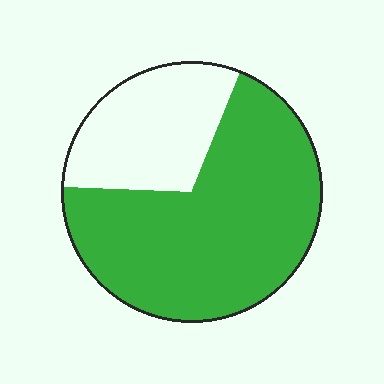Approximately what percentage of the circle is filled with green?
Approximately 70%.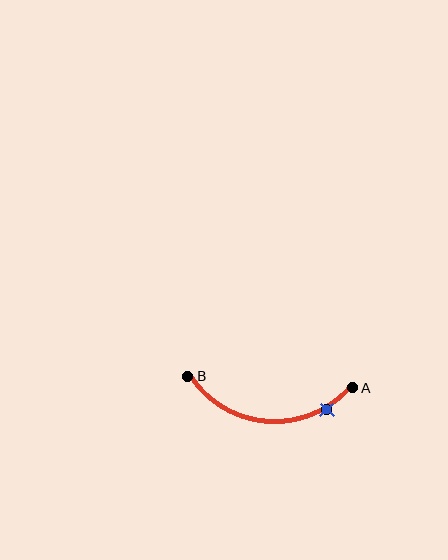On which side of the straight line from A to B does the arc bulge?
The arc bulges below the straight line connecting A and B.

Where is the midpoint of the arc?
The arc midpoint is the point on the curve farthest from the straight line joining A and B. It sits below that line.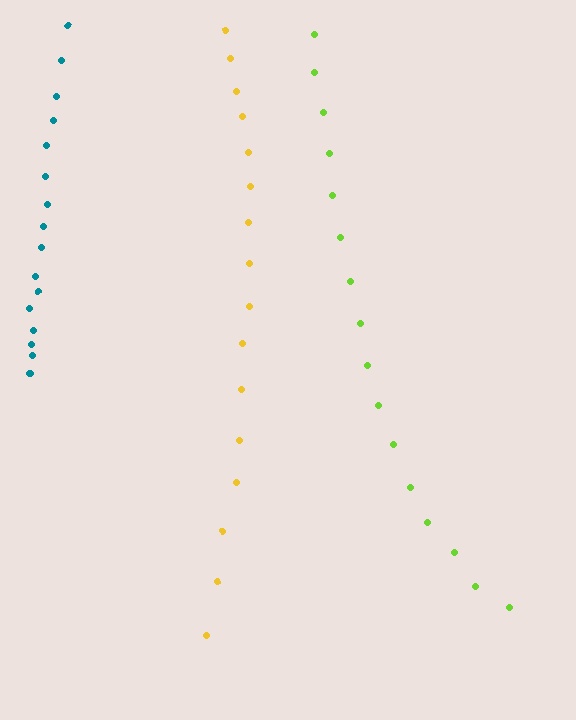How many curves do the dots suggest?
There are 3 distinct paths.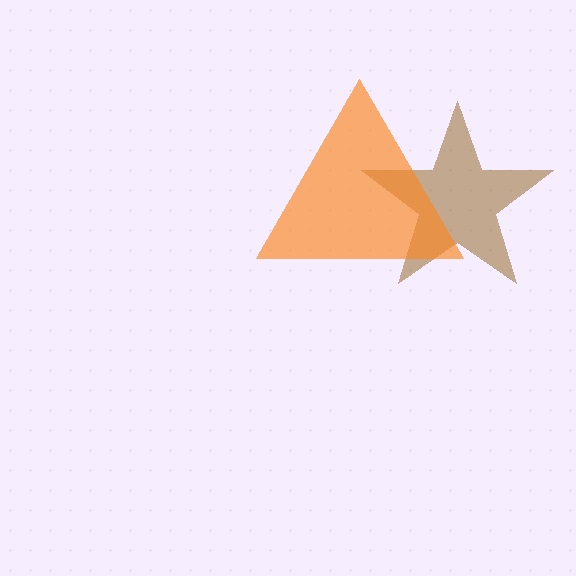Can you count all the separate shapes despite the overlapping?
Yes, there are 2 separate shapes.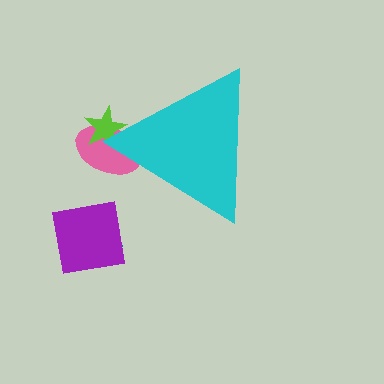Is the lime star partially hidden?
Yes, the lime star is partially hidden behind the cyan triangle.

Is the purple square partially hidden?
No, the purple square is fully visible.